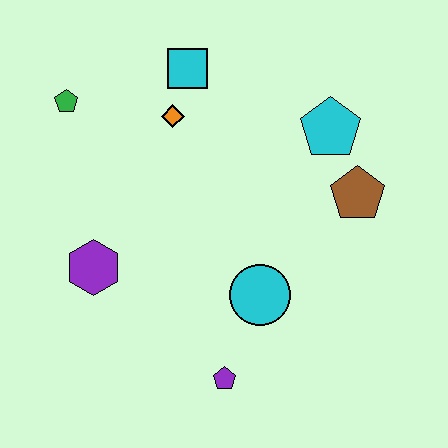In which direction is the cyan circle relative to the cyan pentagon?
The cyan circle is below the cyan pentagon.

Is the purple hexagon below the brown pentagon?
Yes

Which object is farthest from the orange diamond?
The purple pentagon is farthest from the orange diamond.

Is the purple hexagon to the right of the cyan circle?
No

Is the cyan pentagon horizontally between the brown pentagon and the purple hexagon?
Yes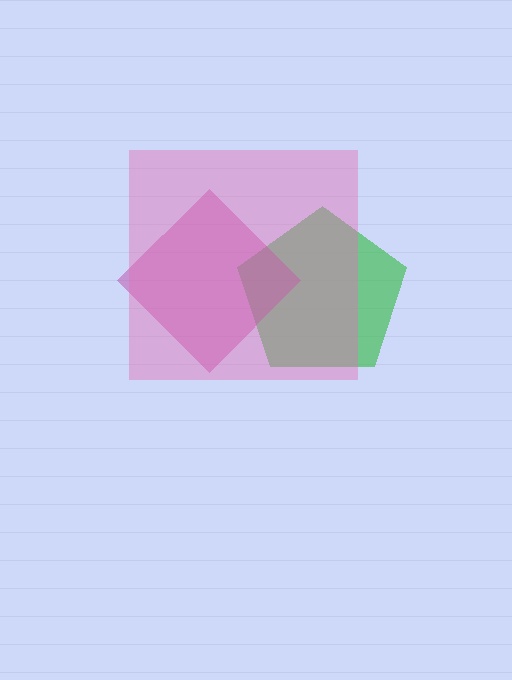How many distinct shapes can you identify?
There are 3 distinct shapes: a green pentagon, a magenta diamond, a pink square.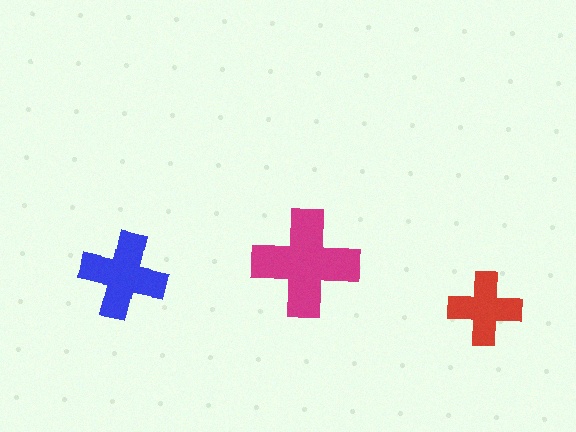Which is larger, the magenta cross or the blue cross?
The magenta one.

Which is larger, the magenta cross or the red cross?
The magenta one.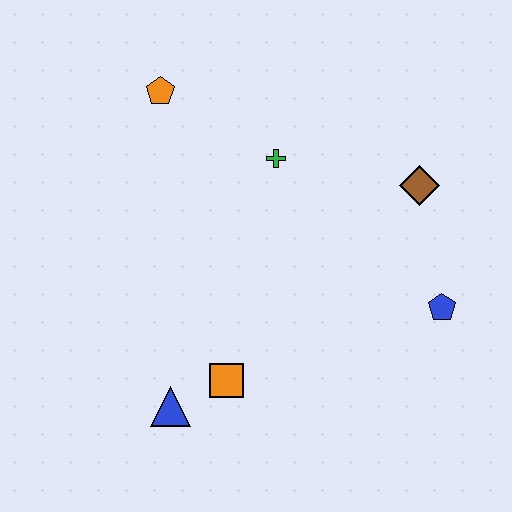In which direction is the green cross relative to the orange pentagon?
The green cross is to the right of the orange pentagon.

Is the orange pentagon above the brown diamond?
Yes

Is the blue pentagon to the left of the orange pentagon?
No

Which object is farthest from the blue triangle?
The brown diamond is farthest from the blue triangle.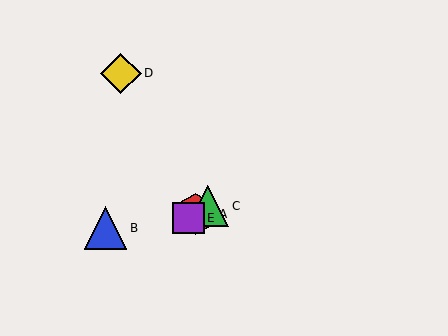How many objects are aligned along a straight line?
3 objects (A, C, E) are aligned along a straight line.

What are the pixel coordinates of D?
Object D is at (121, 73).